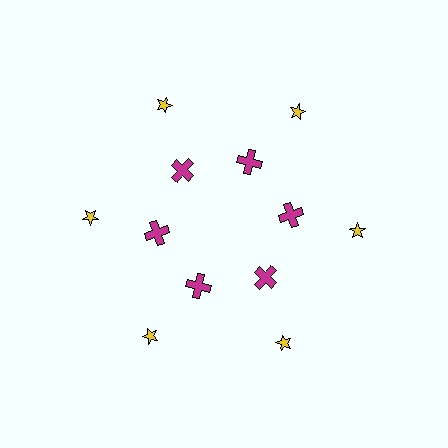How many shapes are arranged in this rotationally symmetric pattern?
There are 12 shapes, arranged in 6 groups of 2.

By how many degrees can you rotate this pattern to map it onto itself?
The pattern maps onto itself every 60 degrees of rotation.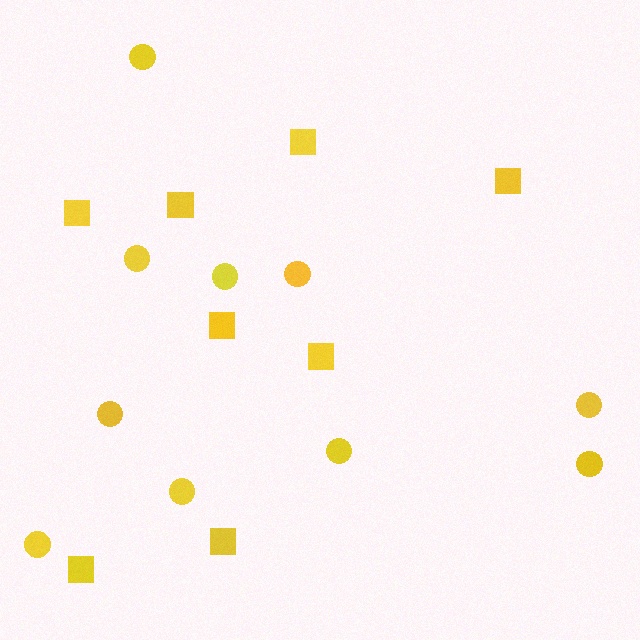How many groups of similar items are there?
There are 2 groups: one group of circles (10) and one group of squares (8).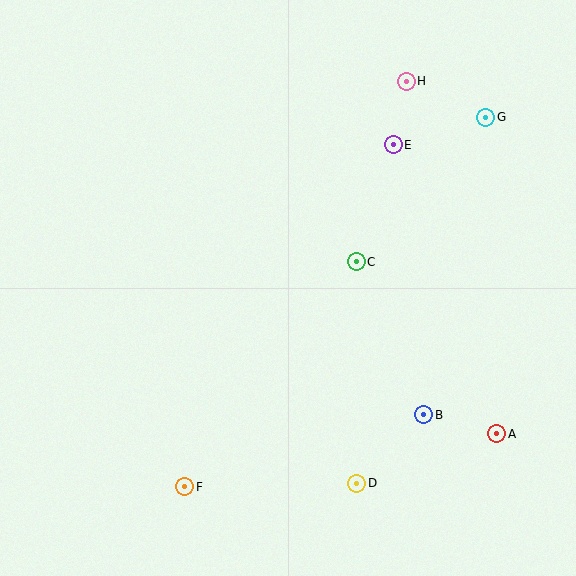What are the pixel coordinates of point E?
Point E is at (393, 145).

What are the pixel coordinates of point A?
Point A is at (497, 434).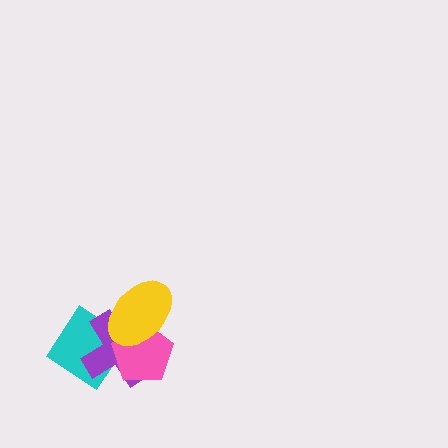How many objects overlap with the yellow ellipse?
3 objects overlap with the yellow ellipse.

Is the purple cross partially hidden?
Yes, it is partially covered by another shape.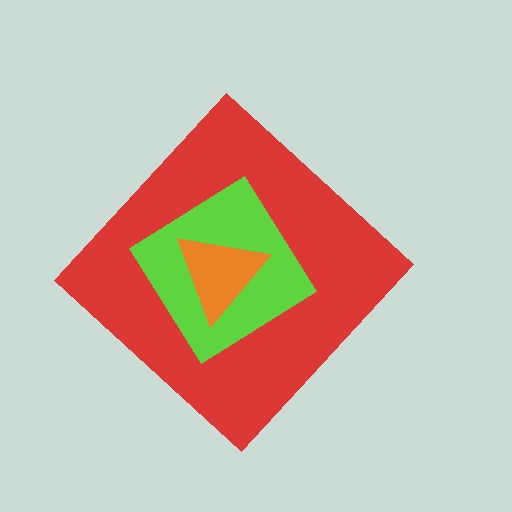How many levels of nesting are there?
3.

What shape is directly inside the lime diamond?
The orange triangle.